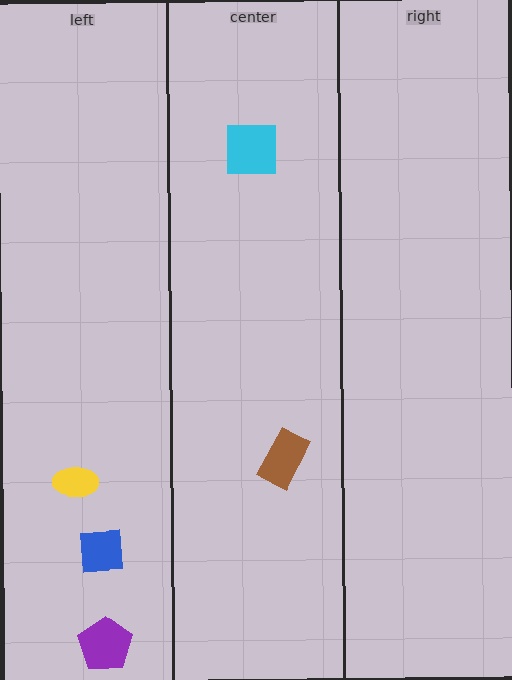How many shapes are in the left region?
3.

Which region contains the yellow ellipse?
The left region.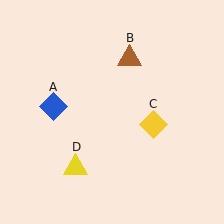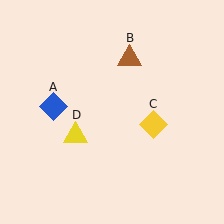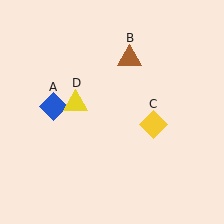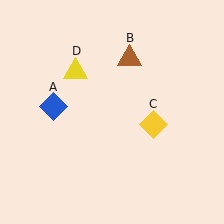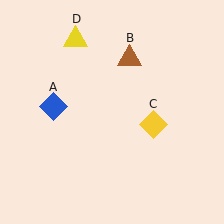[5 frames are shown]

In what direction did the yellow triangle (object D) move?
The yellow triangle (object D) moved up.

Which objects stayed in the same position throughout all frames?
Blue diamond (object A) and brown triangle (object B) and yellow diamond (object C) remained stationary.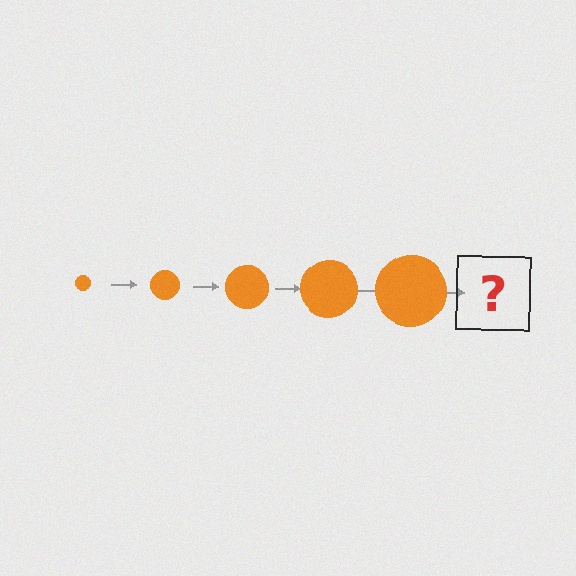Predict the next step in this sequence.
The next step is an orange circle, larger than the previous one.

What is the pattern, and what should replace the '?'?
The pattern is that the circle gets progressively larger each step. The '?' should be an orange circle, larger than the previous one.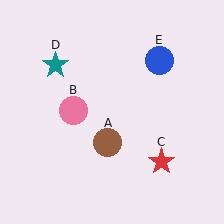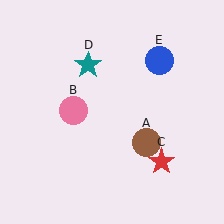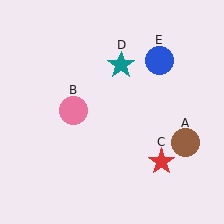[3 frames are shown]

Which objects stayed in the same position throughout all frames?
Pink circle (object B) and red star (object C) and blue circle (object E) remained stationary.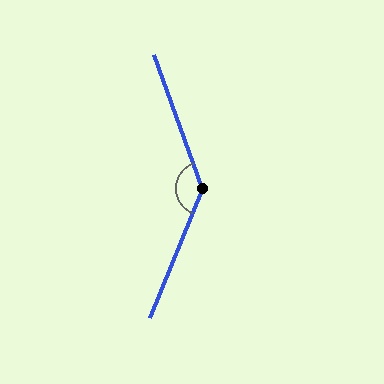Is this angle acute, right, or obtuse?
It is obtuse.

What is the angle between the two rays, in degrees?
Approximately 138 degrees.